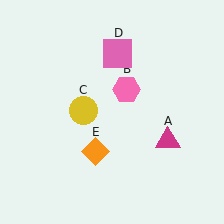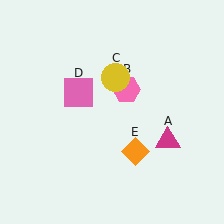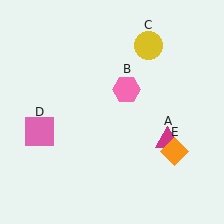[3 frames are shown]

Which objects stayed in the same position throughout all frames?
Magenta triangle (object A) and pink hexagon (object B) remained stationary.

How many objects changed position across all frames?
3 objects changed position: yellow circle (object C), pink square (object D), orange diamond (object E).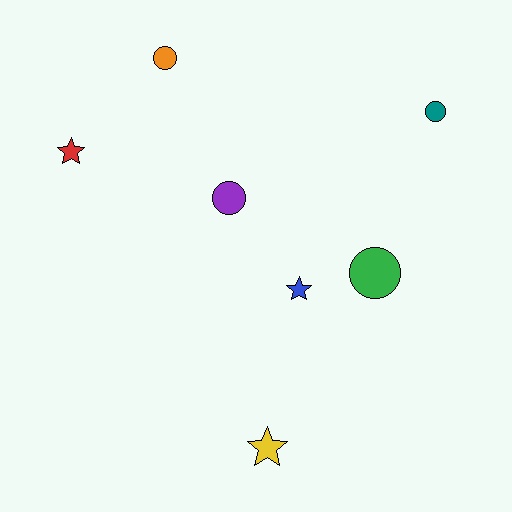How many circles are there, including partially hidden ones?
There are 4 circles.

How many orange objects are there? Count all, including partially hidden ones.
There is 1 orange object.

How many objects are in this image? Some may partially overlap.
There are 7 objects.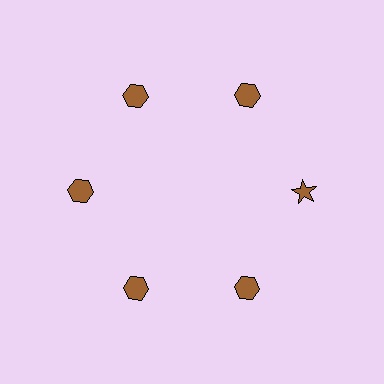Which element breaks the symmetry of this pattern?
The brown star at roughly the 3 o'clock position breaks the symmetry. All other shapes are brown hexagons.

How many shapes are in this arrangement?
There are 6 shapes arranged in a ring pattern.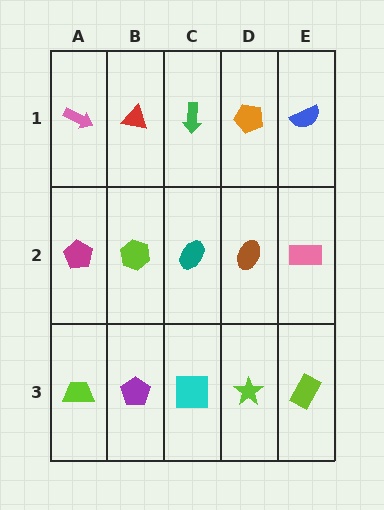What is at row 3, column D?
A lime star.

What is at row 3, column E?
A lime rectangle.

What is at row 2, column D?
A brown ellipse.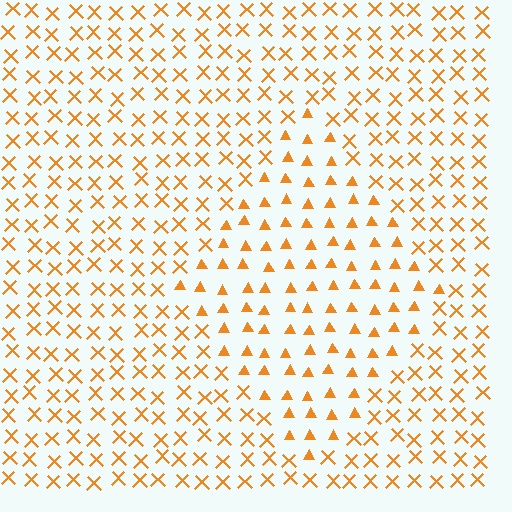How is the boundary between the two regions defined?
The boundary is defined by a change in element shape: triangles inside vs. X marks outside. All elements share the same color and spacing.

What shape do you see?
I see a diamond.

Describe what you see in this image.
The image is filled with small orange elements arranged in a uniform grid. A diamond-shaped region contains triangles, while the surrounding area contains X marks. The boundary is defined purely by the change in element shape.